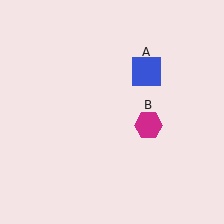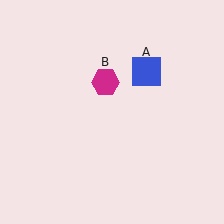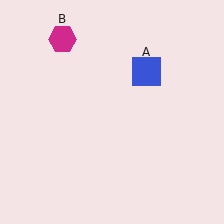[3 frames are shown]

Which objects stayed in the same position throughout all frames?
Blue square (object A) remained stationary.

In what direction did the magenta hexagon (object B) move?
The magenta hexagon (object B) moved up and to the left.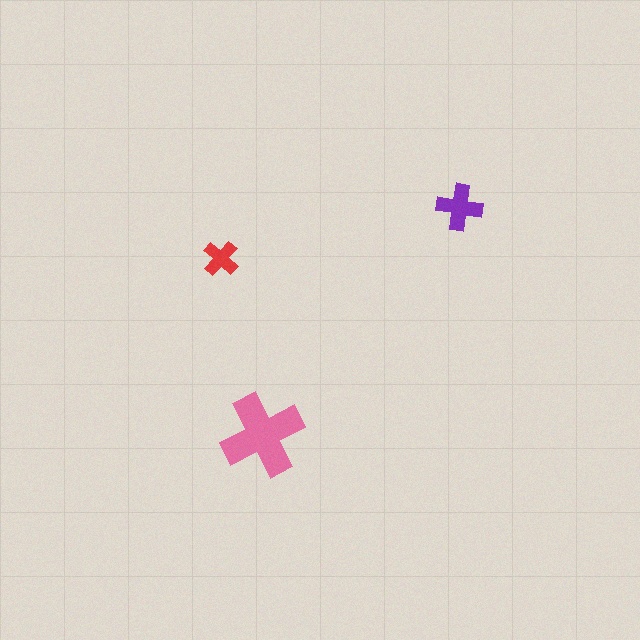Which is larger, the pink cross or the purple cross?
The pink one.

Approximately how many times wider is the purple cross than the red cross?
About 1.5 times wider.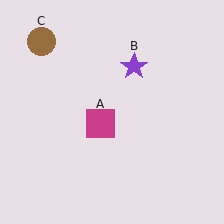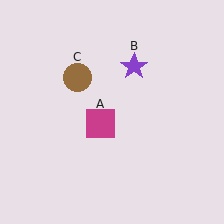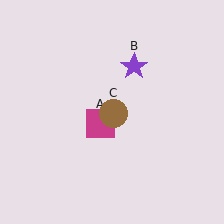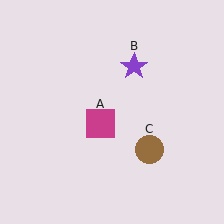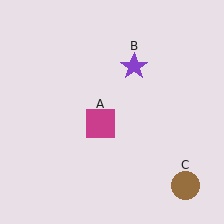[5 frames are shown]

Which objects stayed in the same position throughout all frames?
Magenta square (object A) and purple star (object B) remained stationary.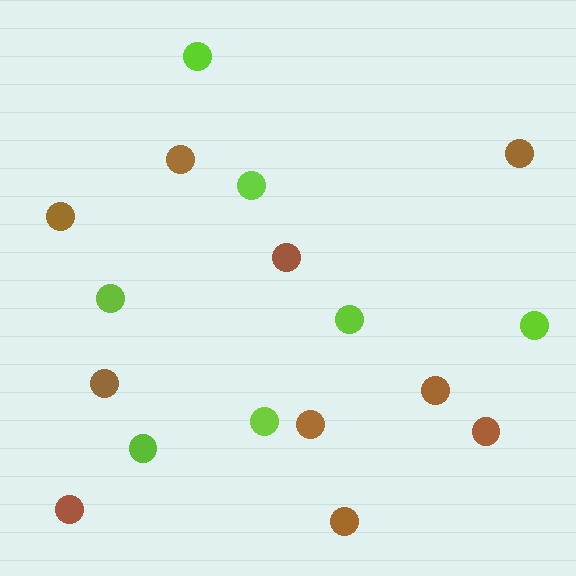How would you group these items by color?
There are 2 groups: one group of brown circles (10) and one group of lime circles (7).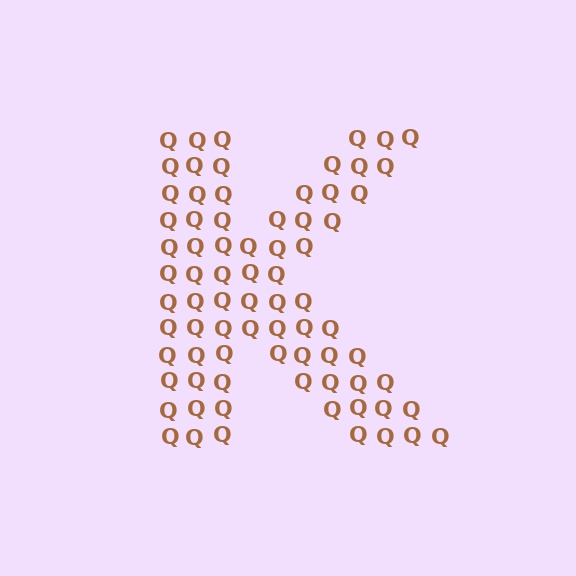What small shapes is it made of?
It is made of small letter Q's.